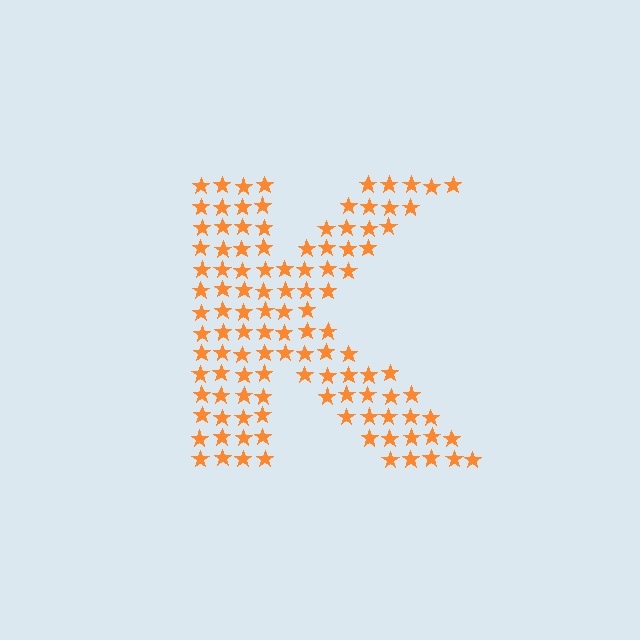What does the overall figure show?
The overall figure shows the letter K.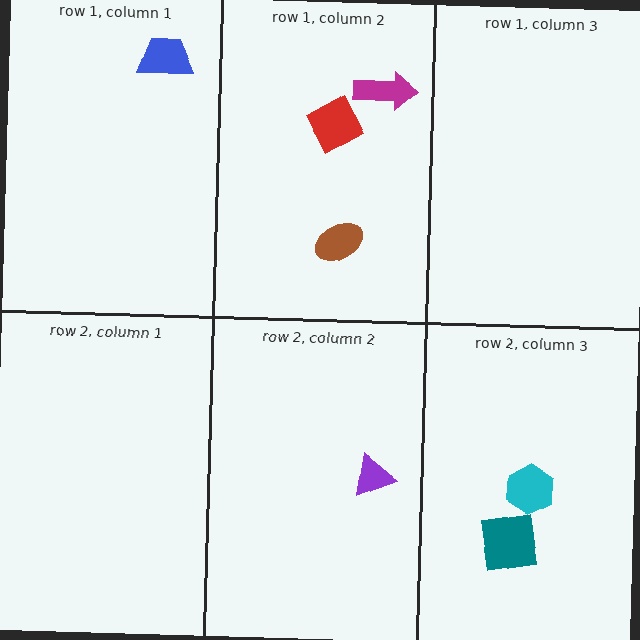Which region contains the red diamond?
The row 1, column 2 region.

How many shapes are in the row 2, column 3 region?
2.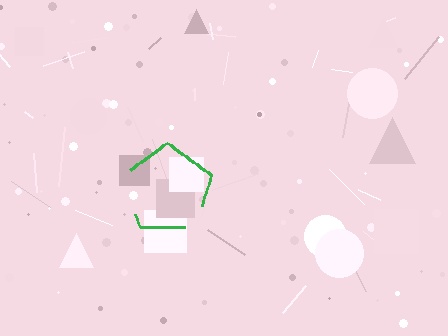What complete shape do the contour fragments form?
The contour fragments form a pentagon.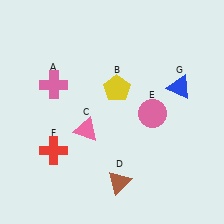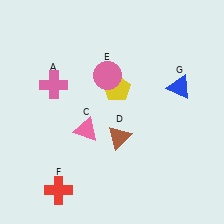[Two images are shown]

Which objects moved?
The objects that moved are: the brown triangle (D), the pink circle (E), the red cross (F).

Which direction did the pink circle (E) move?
The pink circle (E) moved left.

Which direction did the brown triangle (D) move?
The brown triangle (D) moved up.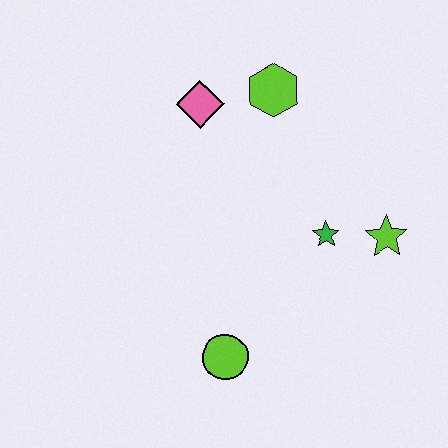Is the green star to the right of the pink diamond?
Yes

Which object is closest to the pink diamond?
The lime hexagon is closest to the pink diamond.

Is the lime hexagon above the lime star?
Yes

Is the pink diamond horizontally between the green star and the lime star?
No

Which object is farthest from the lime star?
The pink diamond is farthest from the lime star.